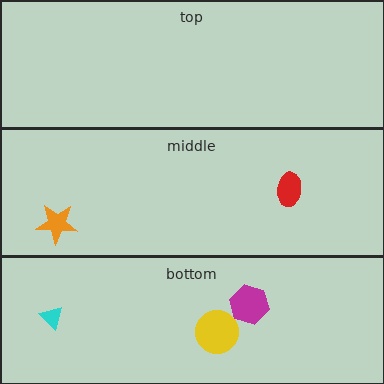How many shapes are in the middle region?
2.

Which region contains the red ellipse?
The middle region.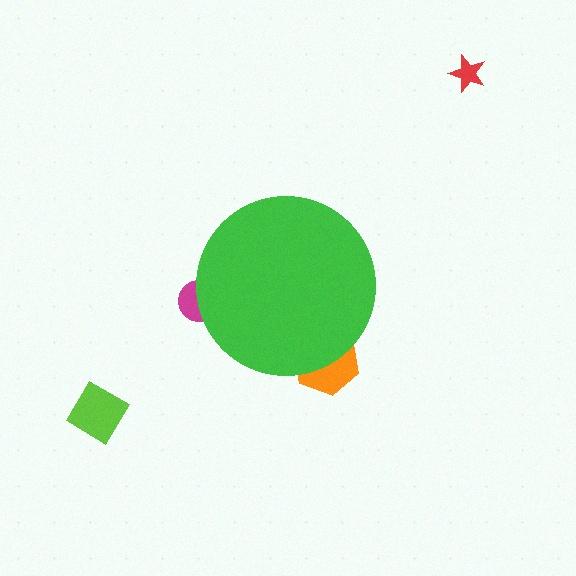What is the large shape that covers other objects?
A green circle.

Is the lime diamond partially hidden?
No, the lime diamond is fully visible.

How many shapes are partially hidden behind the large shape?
2 shapes are partially hidden.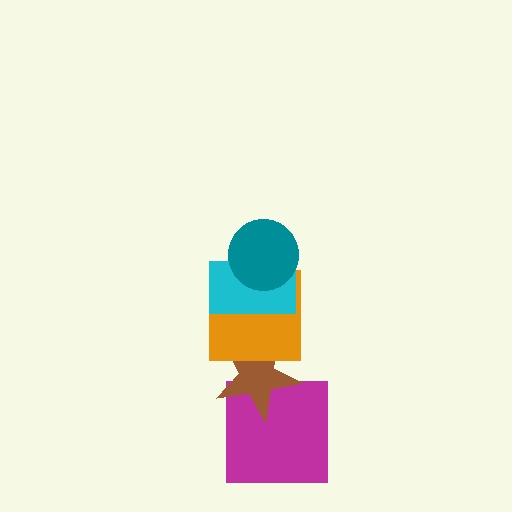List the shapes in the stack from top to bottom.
From top to bottom: the teal circle, the cyan rectangle, the orange square, the brown star, the magenta square.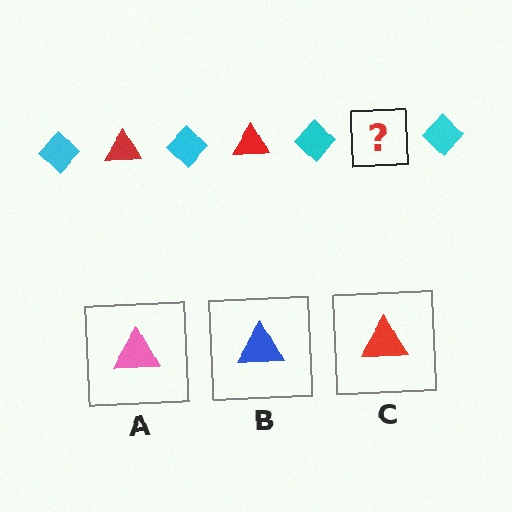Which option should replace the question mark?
Option C.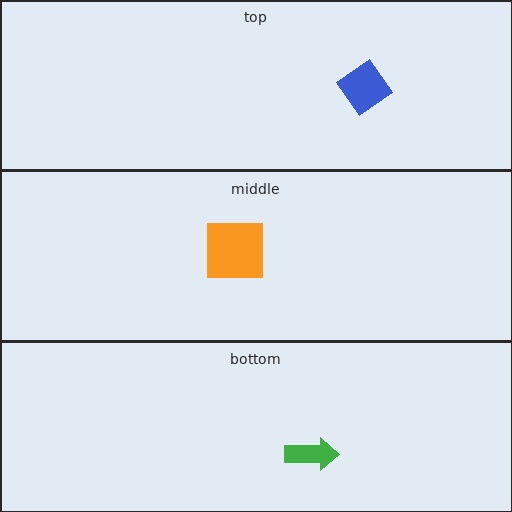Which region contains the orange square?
The middle region.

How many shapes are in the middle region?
1.